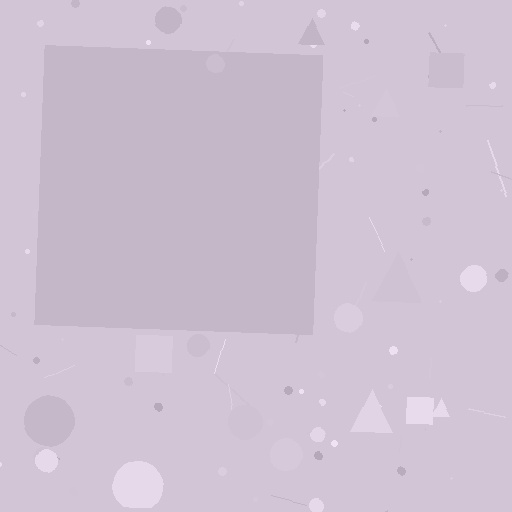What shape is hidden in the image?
A square is hidden in the image.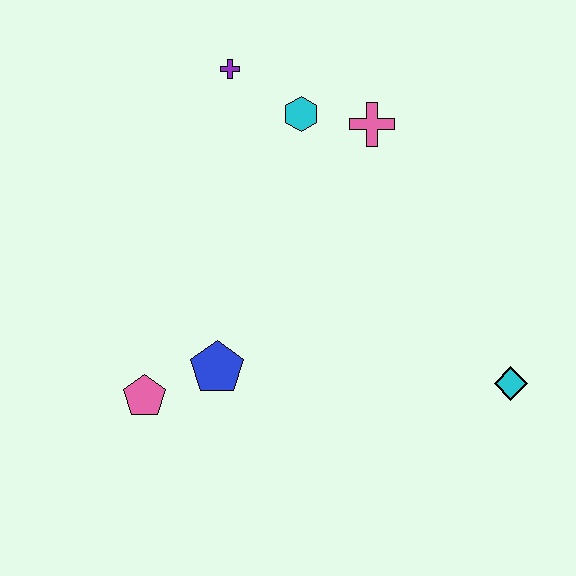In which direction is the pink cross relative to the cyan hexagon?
The pink cross is to the right of the cyan hexagon.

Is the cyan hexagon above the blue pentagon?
Yes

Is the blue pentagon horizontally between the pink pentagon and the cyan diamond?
Yes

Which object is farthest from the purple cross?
The cyan diamond is farthest from the purple cross.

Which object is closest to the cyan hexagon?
The pink cross is closest to the cyan hexagon.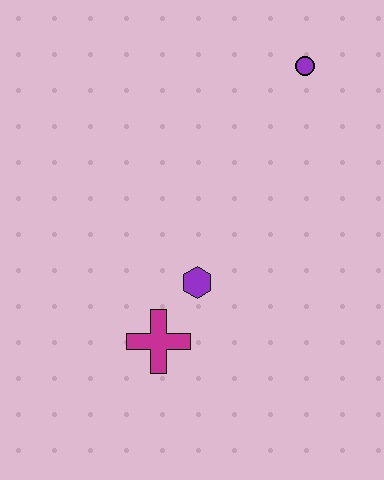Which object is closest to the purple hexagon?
The magenta cross is closest to the purple hexagon.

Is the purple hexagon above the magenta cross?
Yes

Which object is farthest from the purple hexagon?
The purple circle is farthest from the purple hexagon.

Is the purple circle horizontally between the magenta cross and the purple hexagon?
No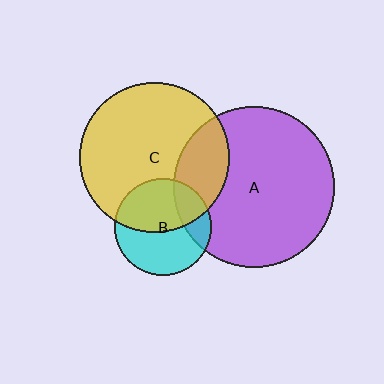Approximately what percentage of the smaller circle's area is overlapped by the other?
Approximately 50%.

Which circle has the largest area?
Circle A (purple).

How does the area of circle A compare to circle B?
Approximately 2.8 times.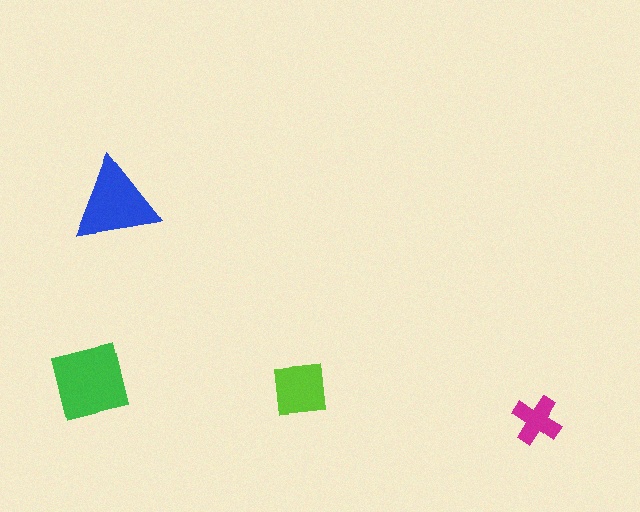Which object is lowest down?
The magenta cross is bottommost.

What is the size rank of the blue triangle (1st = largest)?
2nd.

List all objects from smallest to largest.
The magenta cross, the lime square, the blue triangle, the green square.